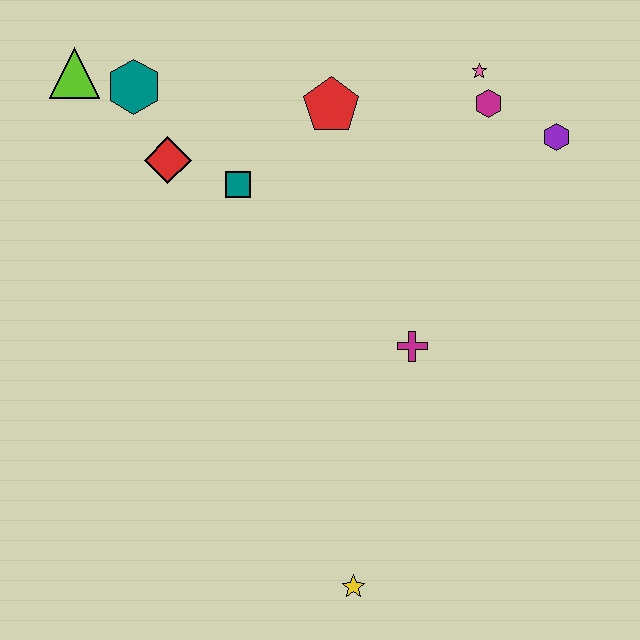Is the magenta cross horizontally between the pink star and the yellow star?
Yes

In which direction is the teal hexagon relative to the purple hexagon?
The teal hexagon is to the left of the purple hexagon.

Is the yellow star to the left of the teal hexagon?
No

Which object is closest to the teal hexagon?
The lime triangle is closest to the teal hexagon.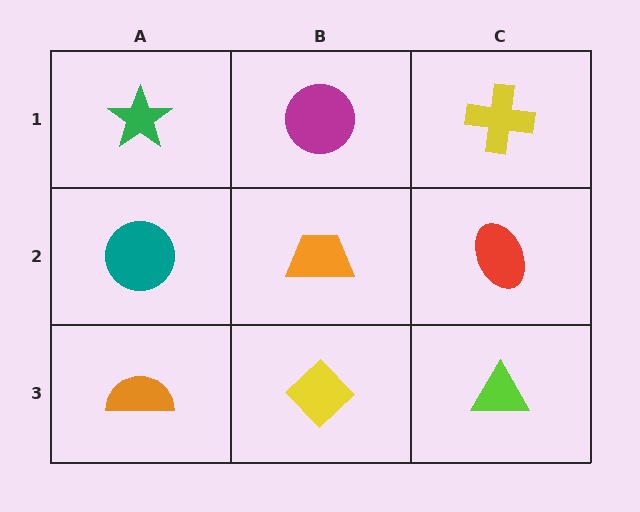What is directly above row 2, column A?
A green star.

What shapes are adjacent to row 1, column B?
An orange trapezoid (row 2, column B), a green star (row 1, column A), a yellow cross (row 1, column C).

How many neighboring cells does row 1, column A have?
2.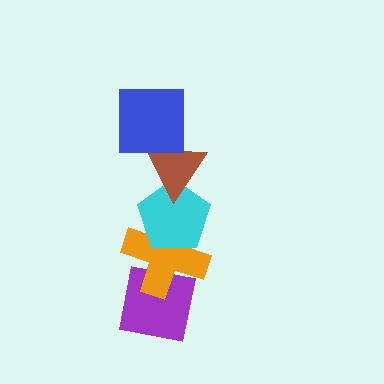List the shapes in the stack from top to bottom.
From top to bottom: the blue square, the brown triangle, the cyan pentagon, the orange cross, the purple square.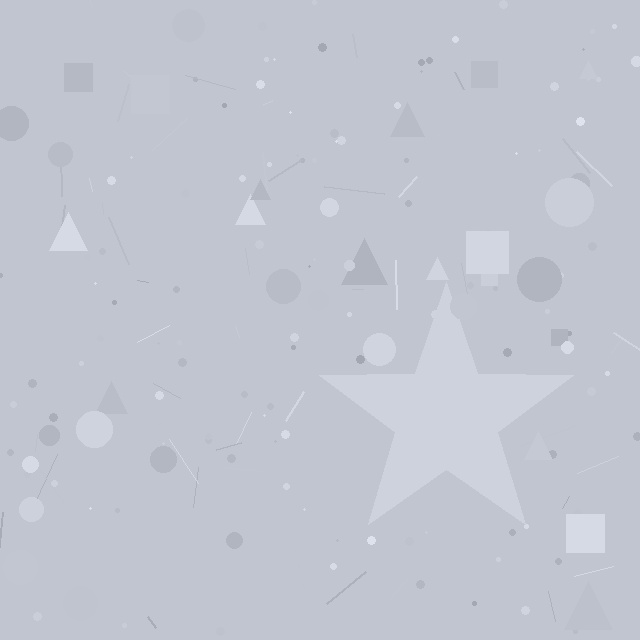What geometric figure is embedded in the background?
A star is embedded in the background.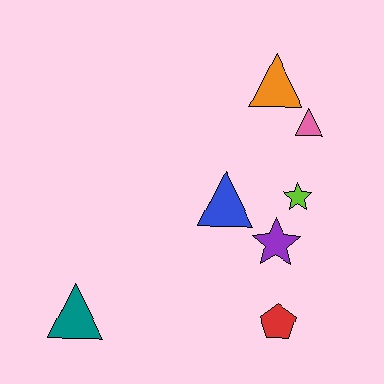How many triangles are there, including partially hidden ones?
There are 4 triangles.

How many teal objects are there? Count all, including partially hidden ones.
There is 1 teal object.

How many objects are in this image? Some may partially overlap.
There are 7 objects.